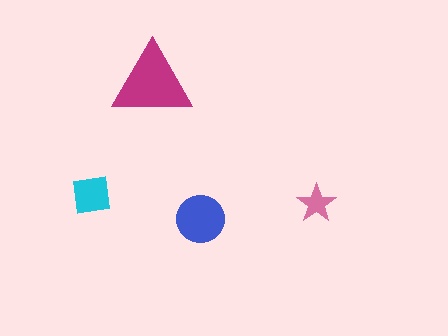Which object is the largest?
The magenta triangle.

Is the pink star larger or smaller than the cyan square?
Smaller.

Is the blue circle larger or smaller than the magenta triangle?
Smaller.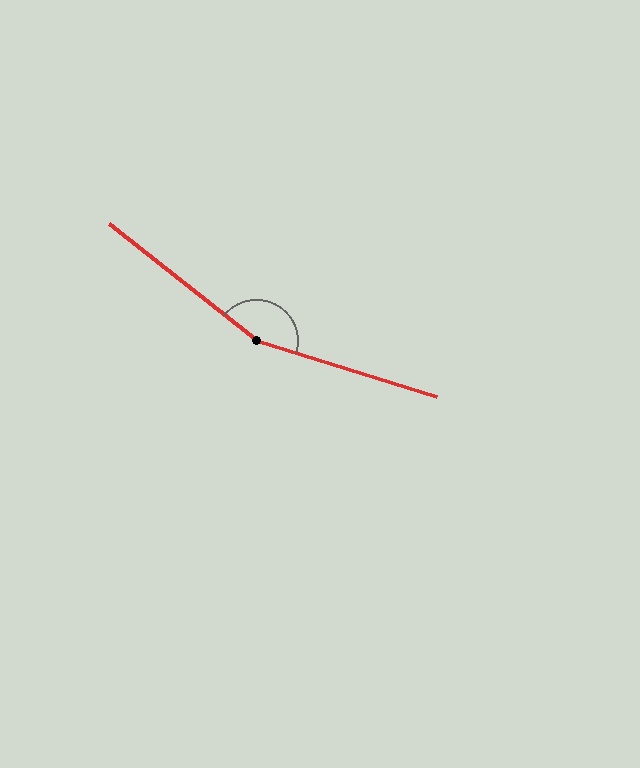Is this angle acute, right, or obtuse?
It is obtuse.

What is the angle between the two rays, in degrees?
Approximately 159 degrees.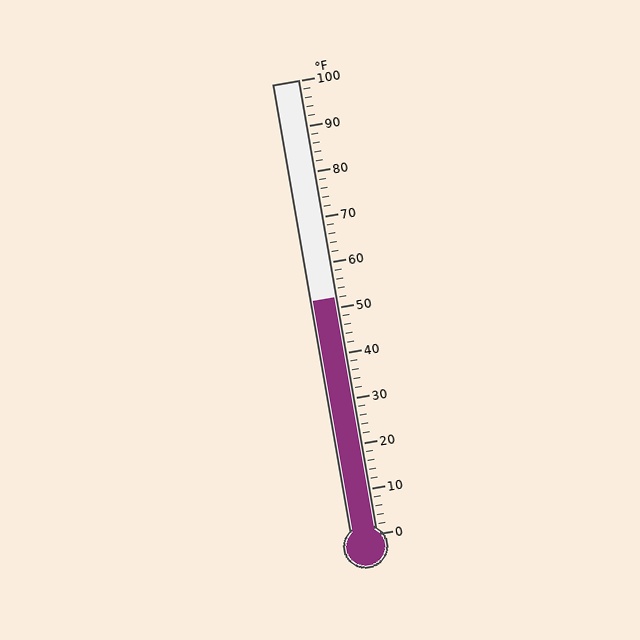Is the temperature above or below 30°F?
The temperature is above 30°F.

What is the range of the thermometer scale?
The thermometer scale ranges from 0°F to 100°F.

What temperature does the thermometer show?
The thermometer shows approximately 52°F.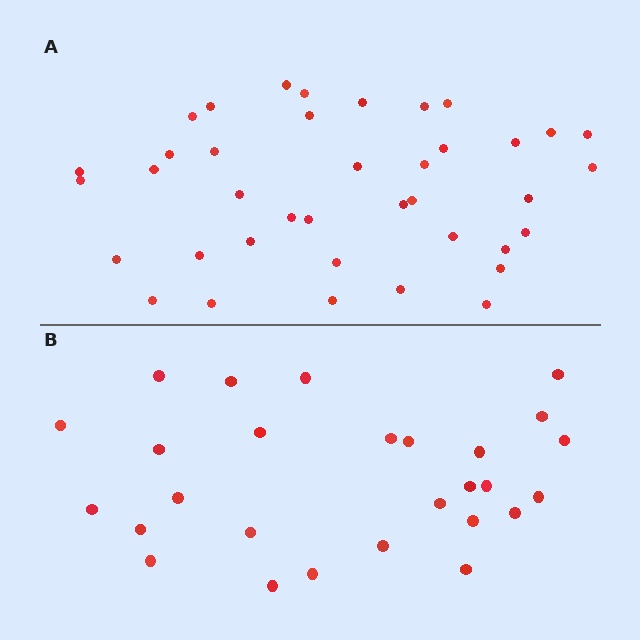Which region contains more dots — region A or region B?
Region A (the top region) has more dots.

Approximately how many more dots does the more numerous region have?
Region A has roughly 12 or so more dots than region B.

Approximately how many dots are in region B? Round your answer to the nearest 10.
About 30 dots. (The exact count is 27, which rounds to 30.)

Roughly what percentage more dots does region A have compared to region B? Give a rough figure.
About 45% more.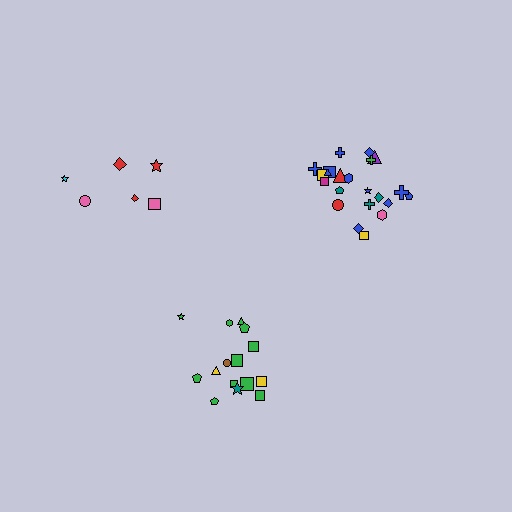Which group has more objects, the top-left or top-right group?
The top-right group.